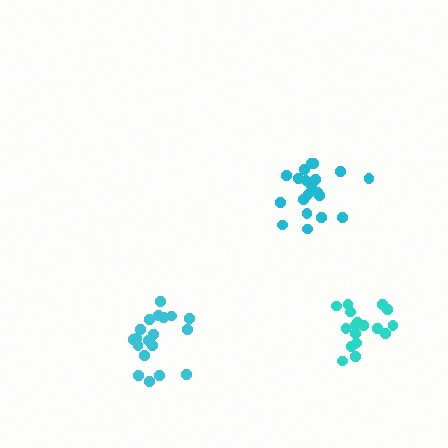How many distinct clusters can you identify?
There are 3 distinct clusters.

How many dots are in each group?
Group 1: 20 dots, Group 2: 19 dots, Group 3: 17 dots (56 total).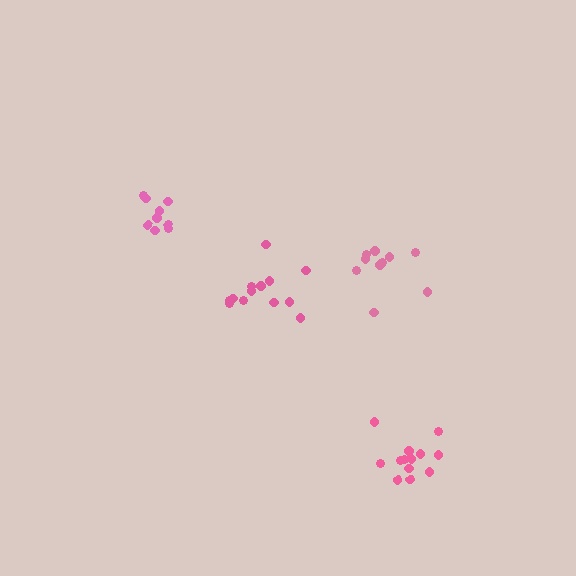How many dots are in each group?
Group 1: 13 dots, Group 2: 13 dots, Group 3: 9 dots, Group 4: 10 dots (45 total).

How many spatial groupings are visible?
There are 4 spatial groupings.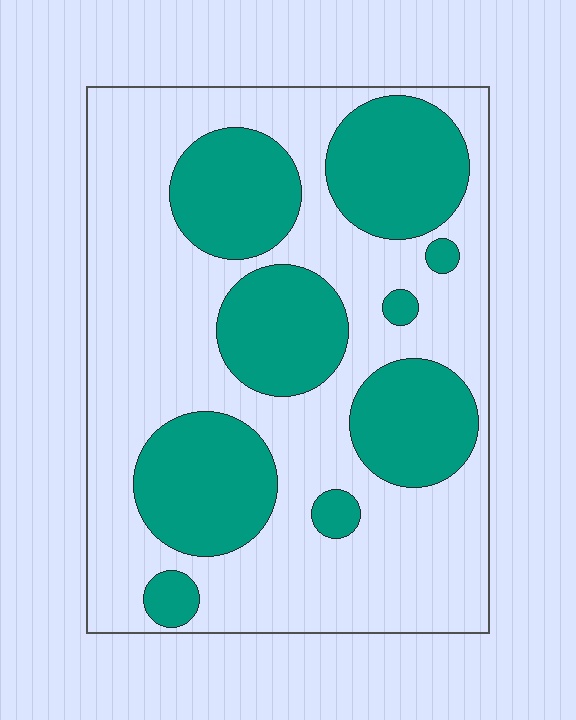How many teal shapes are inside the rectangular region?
9.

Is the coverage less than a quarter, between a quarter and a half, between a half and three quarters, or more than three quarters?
Between a quarter and a half.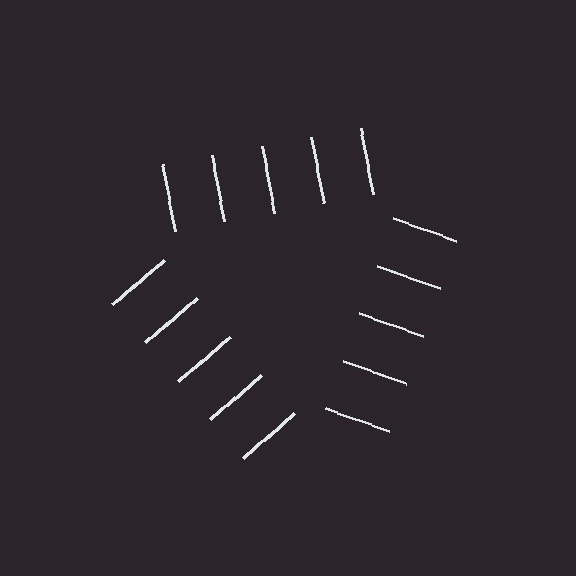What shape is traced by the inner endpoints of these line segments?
An illusory triangle — the line segments terminate on its edges but no continuous stroke is drawn.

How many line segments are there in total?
15 — 5 along each of the 3 edges.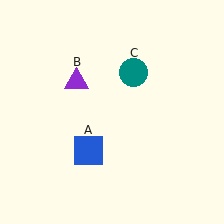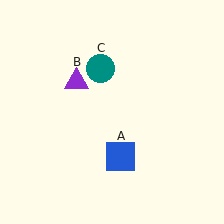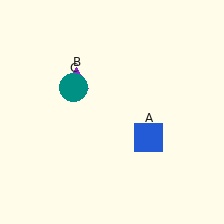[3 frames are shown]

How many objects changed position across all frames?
2 objects changed position: blue square (object A), teal circle (object C).